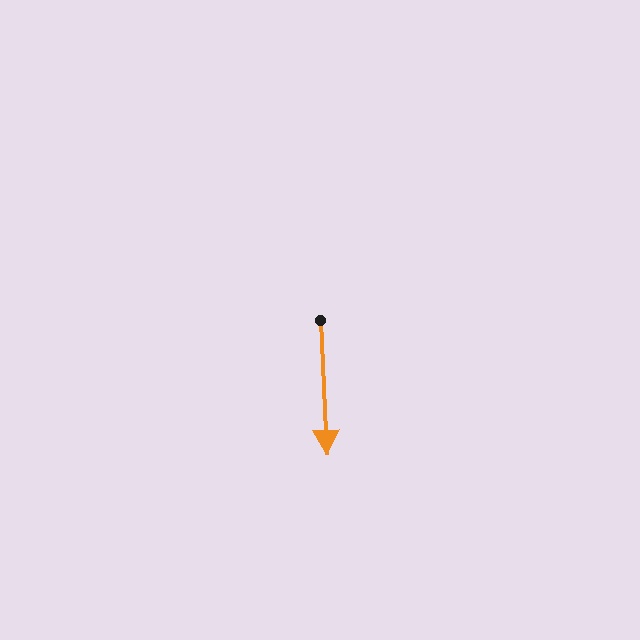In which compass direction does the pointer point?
South.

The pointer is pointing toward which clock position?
Roughly 6 o'clock.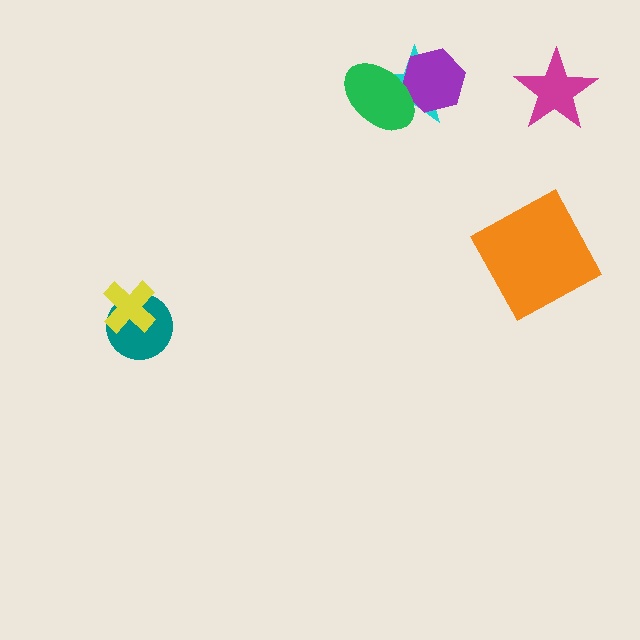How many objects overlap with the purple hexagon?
2 objects overlap with the purple hexagon.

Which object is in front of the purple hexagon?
The green ellipse is in front of the purple hexagon.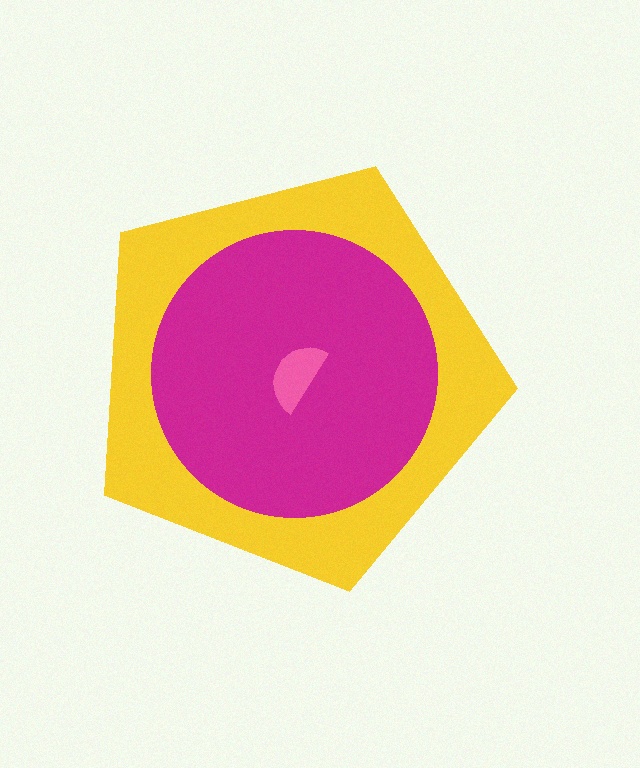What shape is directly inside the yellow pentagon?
The magenta circle.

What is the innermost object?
The pink semicircle.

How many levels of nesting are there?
3.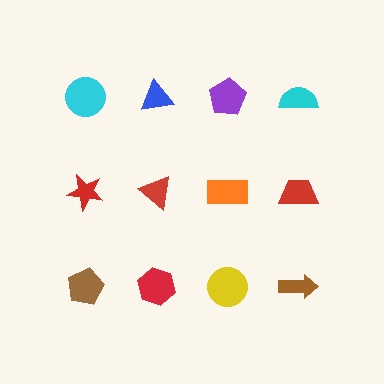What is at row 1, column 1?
A cyan circle.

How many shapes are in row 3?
4 shapes.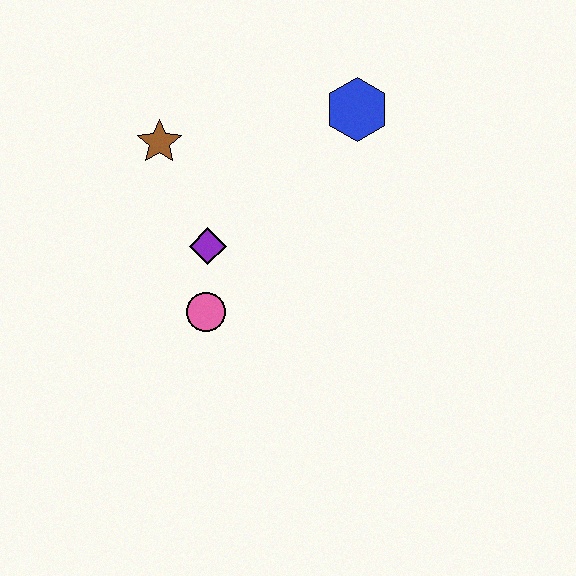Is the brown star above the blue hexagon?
No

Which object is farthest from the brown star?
The blue hexagon is farthest from the brown star.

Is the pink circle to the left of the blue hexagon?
Yes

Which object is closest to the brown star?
The purple diamond is closest to the brown star.